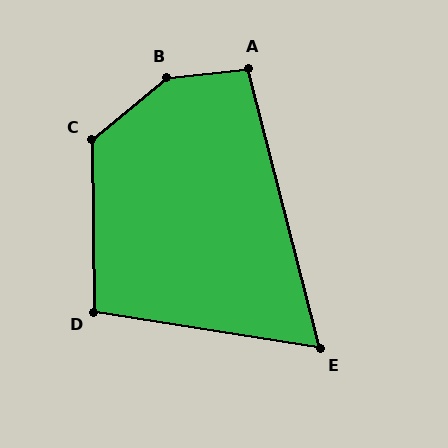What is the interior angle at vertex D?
Approximately 100 degrees (obtuse).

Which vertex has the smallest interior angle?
E, at approximately 67 degrees.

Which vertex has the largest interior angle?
B, at approximately 147 degrees.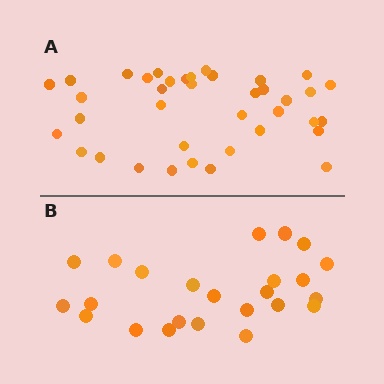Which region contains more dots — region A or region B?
Region A (the top region) has more dots.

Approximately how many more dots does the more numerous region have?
Region A has approximately 15 more dots than region B.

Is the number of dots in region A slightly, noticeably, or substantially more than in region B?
Region A has substantially more. The ratio is roughly 1.6 to 1.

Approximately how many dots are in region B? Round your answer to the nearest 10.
About 20 dots. (The exact count is 24, which rounds to 20.)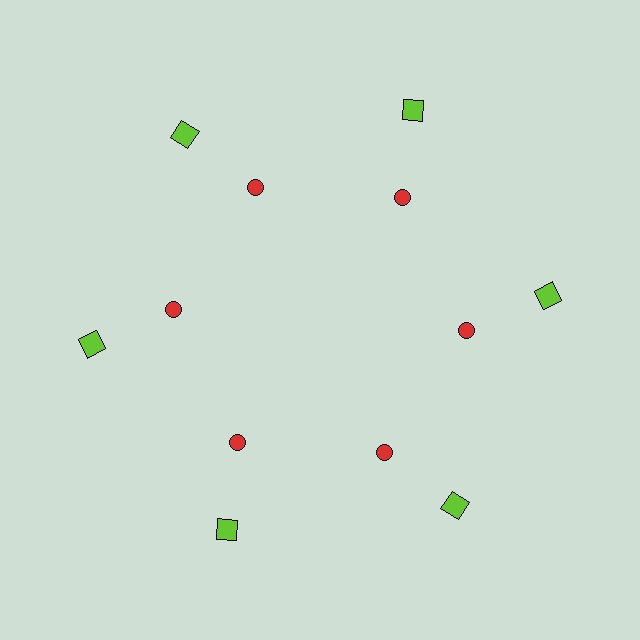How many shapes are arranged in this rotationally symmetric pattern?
There are 12 shapes, arranged in 6 groups of 2.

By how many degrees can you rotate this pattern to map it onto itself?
The pattern maps onto itself every 60 degrees of rotation.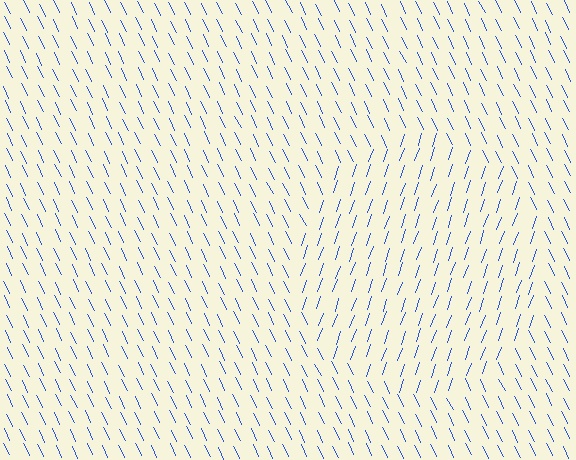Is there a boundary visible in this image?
Yes, there is a texture boundary formed by a change in line orientation.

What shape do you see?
I see a circle.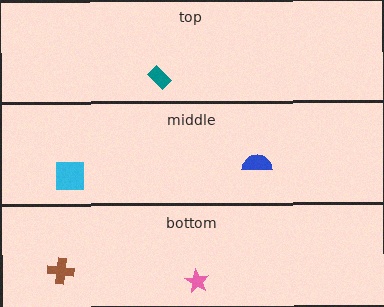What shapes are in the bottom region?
The brown cross, the pink star.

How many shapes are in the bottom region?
2.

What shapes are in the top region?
The teal rectangle.